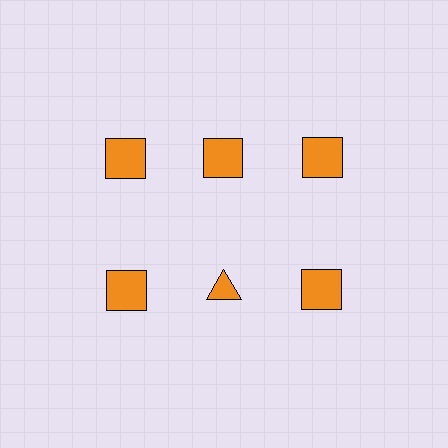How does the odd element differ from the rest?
It has a different shape: triangle instead of square.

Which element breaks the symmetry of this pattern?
The orange triangle in the second row, second from left column breaks the symmetry. All other shapes are orange squares.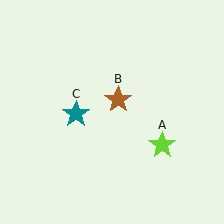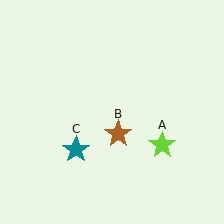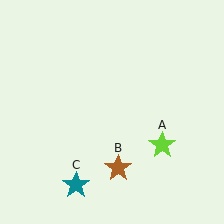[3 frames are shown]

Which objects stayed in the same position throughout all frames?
Lime star (object A) remained stationary.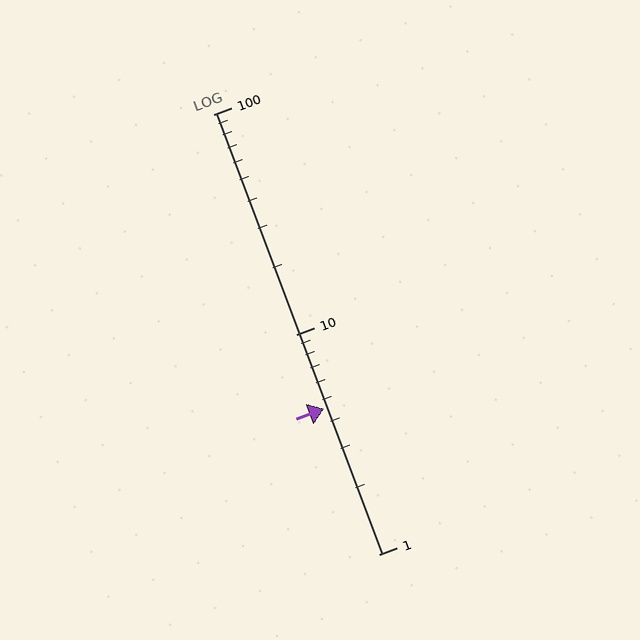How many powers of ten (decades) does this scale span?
The scale spans 2 decades, from 1 to 100.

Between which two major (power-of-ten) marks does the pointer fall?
The pointer is between 1 and 10.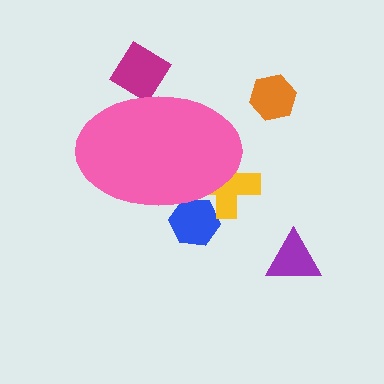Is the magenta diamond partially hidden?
Yes, the magenta diamond is partially hidden behind the pink ellipse.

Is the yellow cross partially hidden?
Yes, the yellow cross is partially hidden behind the pink ellipse.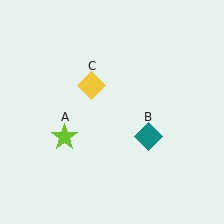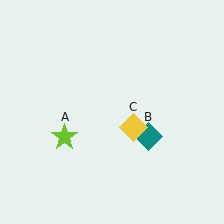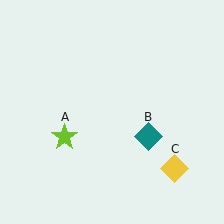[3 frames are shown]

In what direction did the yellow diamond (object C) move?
The yellow diamond (object C) moved down and to the right.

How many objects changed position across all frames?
1 object changed position: yellow diamond (object C).